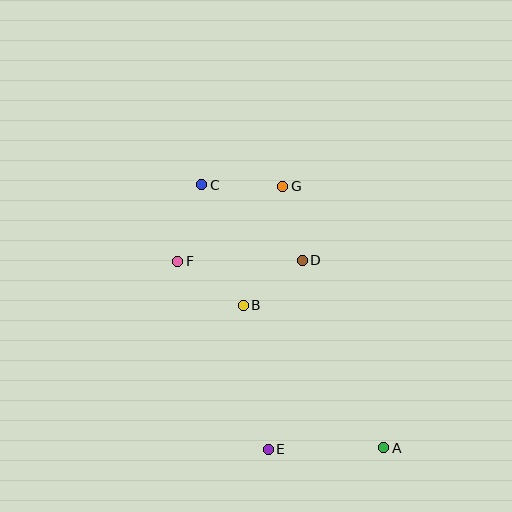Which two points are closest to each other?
Points B and D are closest to each other.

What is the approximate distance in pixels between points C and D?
The distance between C and D is approximately 125 pixels.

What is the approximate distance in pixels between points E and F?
The distance between E and F is approximately 208 pixels.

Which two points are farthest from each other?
Points A and C are farthest from each other.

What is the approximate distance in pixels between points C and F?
The distance between C and F is approximately 80 pixels.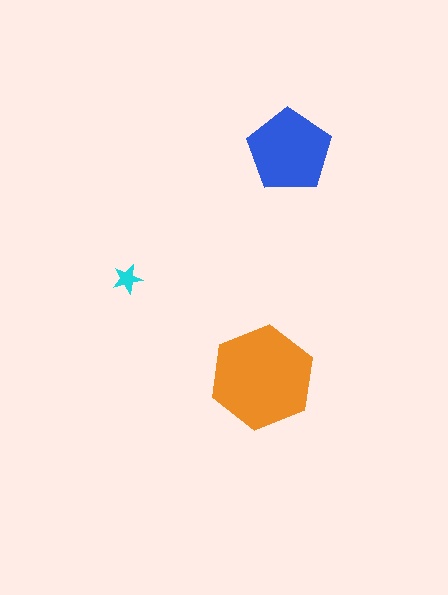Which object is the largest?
The orange hexagon.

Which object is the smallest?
The cyan star.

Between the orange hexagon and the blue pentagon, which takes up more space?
The orange hexagon.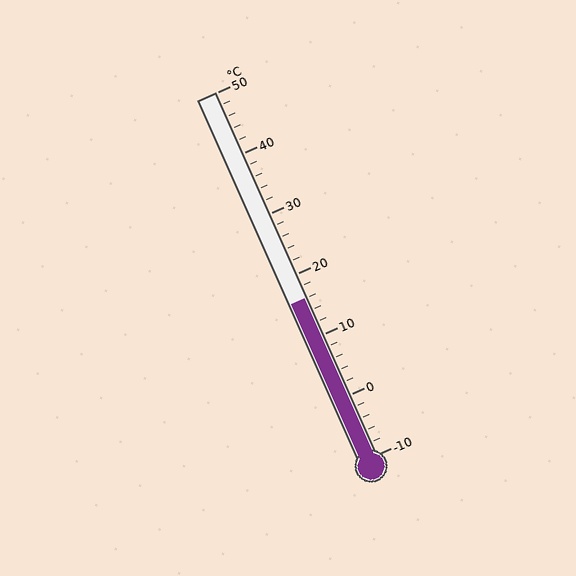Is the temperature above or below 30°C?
The temperature is below 30°C.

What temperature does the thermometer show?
The thermometer shows approximately 16°C.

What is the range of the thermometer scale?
The thermometer scale ranges from -10°C to 50°C.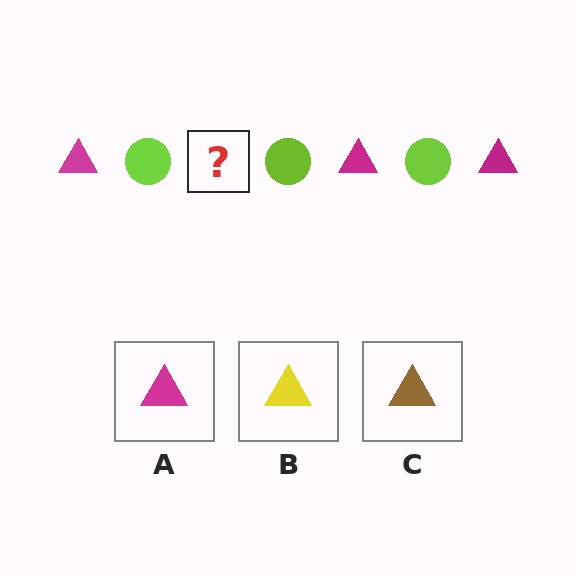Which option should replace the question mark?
Option A.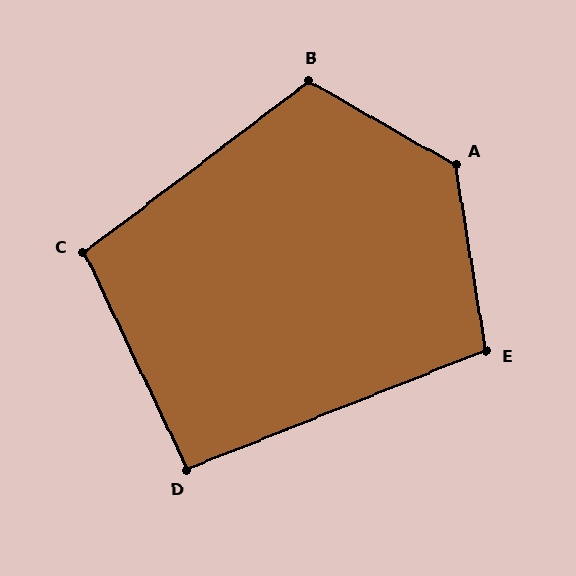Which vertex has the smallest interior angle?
D, at approximately 94 degrees.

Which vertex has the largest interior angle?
A, at approximately 129 degrees.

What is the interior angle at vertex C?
Approximately 102 degrees (obtuse).